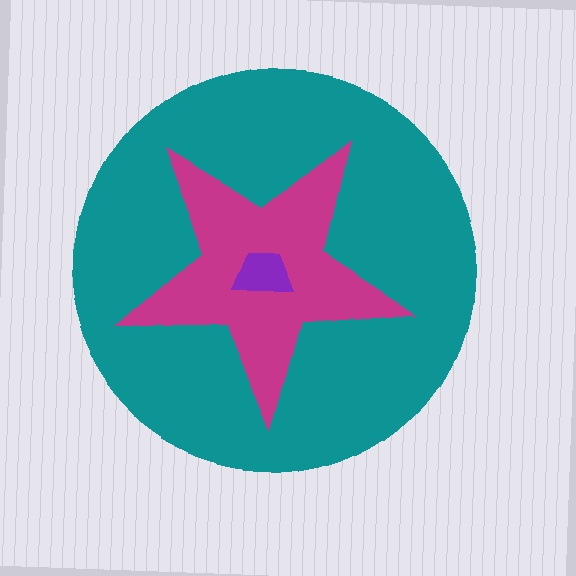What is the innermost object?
The purple trapezoid.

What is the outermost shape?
The teal circle.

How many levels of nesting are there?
3.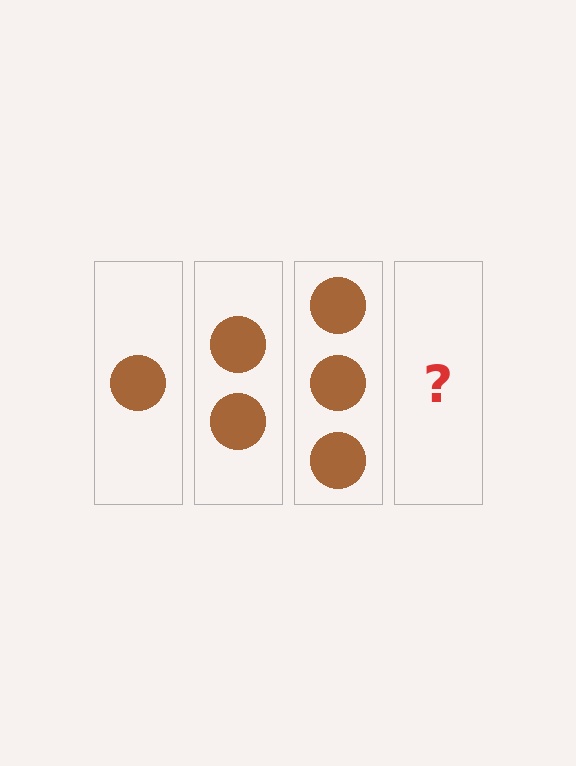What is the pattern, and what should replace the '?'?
The pattern is that each step adds one more circle. The '?' should be 4 circles.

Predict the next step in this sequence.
The next step is 4 circles.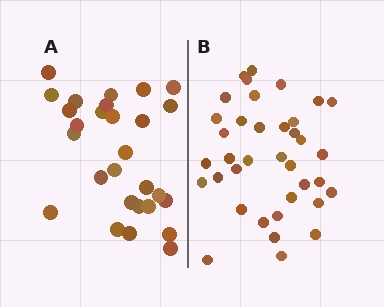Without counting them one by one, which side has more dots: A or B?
Region B (the right region) has more dots.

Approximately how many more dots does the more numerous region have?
Region B has roughly 8 or so more dots than region A.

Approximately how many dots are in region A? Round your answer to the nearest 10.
About 30 dots. (The exact count is 28, which rounds to 30.)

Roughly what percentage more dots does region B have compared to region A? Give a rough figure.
About 30% more.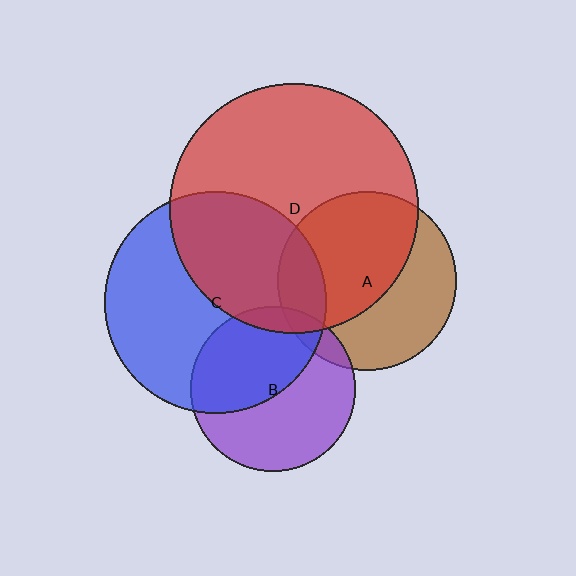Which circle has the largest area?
Circle D (red).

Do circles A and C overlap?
Yes.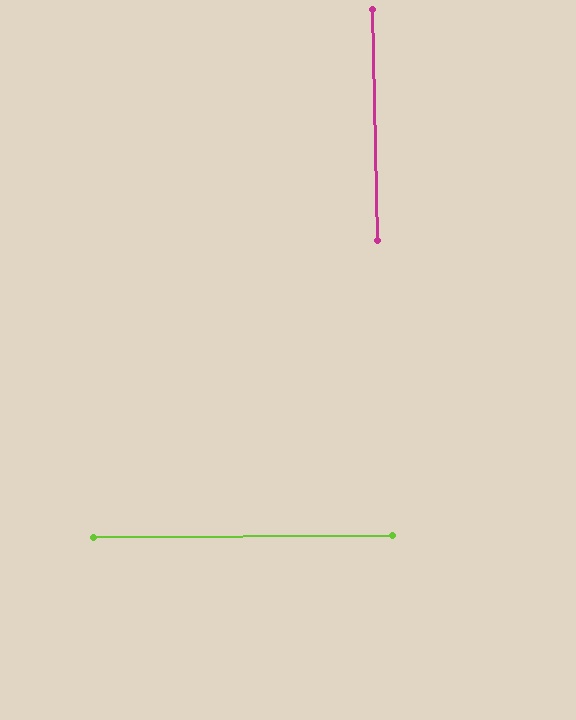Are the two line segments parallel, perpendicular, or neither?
Perpendicular — they meet at approximately 89°.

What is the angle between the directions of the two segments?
Approximately 89 degrees.